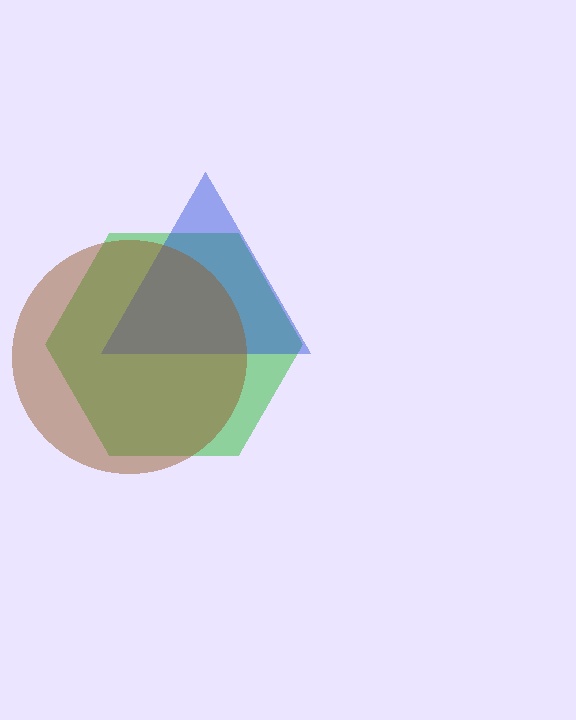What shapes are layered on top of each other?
The layered shapes are: a green hexagon, a blue triangle, a brown circle.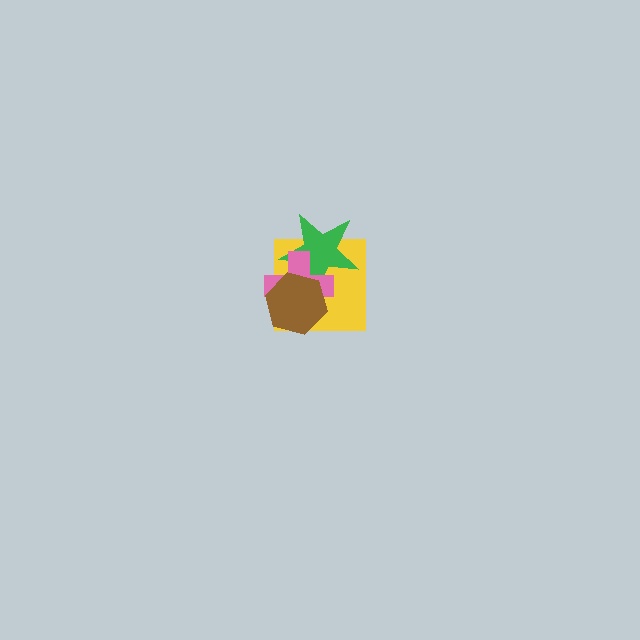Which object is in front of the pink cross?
The brown hexagon is in front of the pink cross.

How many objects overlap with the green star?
3 objects overlap with the green star.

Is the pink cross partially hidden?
Yes, it is partially covered by another shape.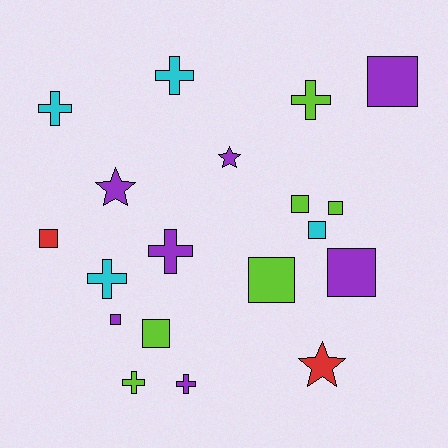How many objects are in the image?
There are 19 objects.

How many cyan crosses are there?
There are 3 cyan crosses.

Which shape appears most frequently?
Square, with 9 objects.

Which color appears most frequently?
Purple, with 7 objects.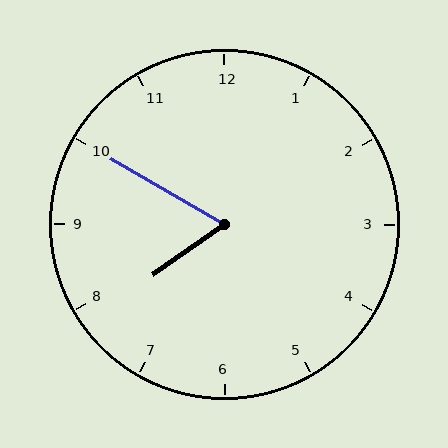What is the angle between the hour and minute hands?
Approximately 65 degrees.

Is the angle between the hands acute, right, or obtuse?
It is acute.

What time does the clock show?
7:50.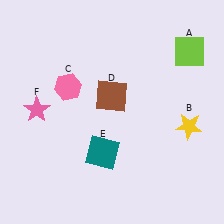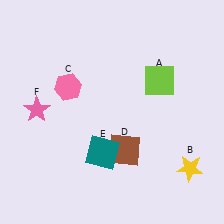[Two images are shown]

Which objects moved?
The objects that moved are: the lime square (A), the yellow star (B), the brown square (D).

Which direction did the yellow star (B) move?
The yellow star (B) moved down.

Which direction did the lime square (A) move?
The lime square (A) moved down.